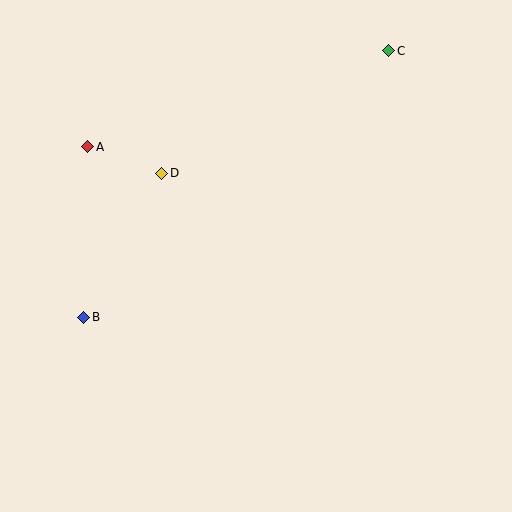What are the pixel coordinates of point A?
Point A is at (88, 147).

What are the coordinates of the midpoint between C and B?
The midpoint between C and B is at (236, 184).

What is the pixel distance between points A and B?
The distance between A and B is 171 pixels.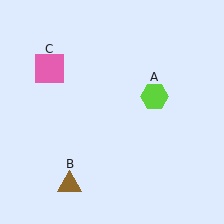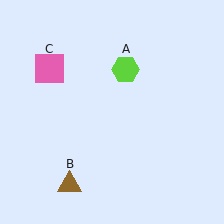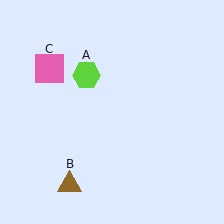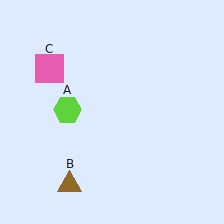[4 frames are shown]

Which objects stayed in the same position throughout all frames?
Brown triangle (object B) and pink square (object C) remained stationary.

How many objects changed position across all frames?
1 object changed position: lime hexagon (object A).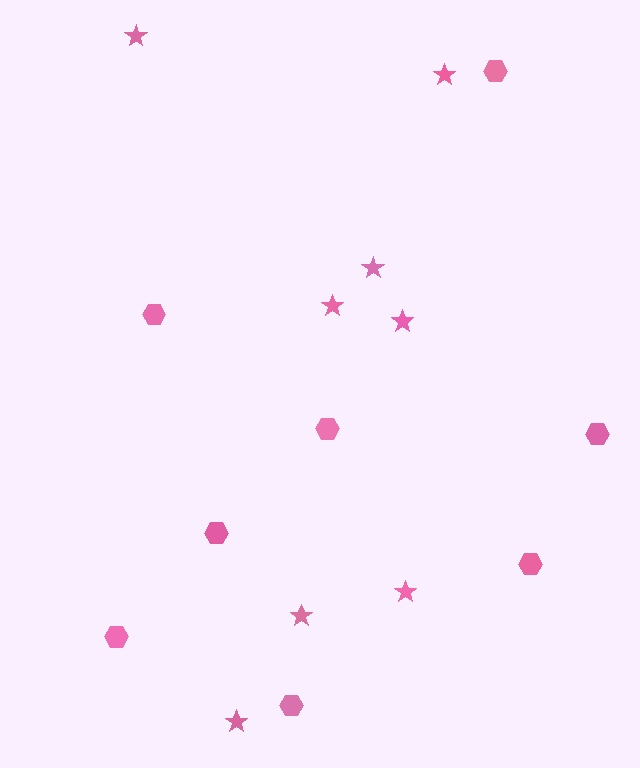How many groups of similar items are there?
There are 2 groups: one group of hexagons (8) and one group of stars (8).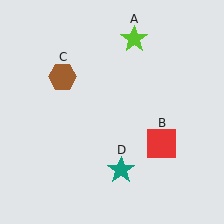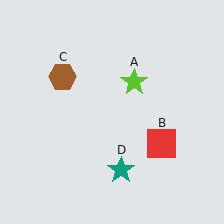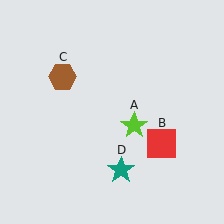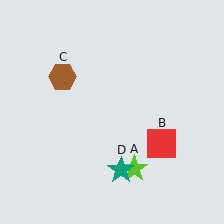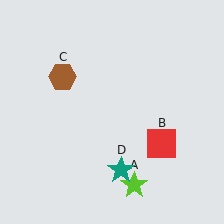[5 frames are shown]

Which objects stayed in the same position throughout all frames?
Red square (object B) and brown hexagon (object C) and teal star (object D) remained stationary.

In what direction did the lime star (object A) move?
The lime star (object A) moved down.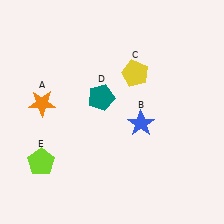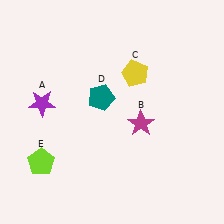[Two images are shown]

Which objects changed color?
A changed from orange to purple. B changed from blue to magenta.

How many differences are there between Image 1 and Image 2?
There are 2 differences between the two images.